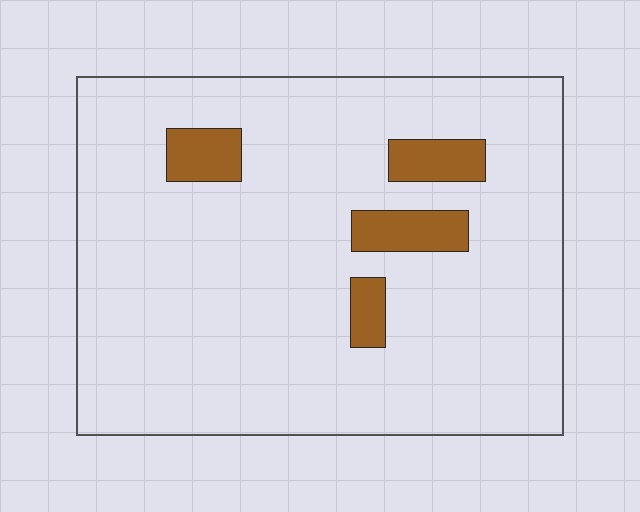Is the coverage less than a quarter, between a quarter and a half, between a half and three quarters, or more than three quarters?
Less than a quarter.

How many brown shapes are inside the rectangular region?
4.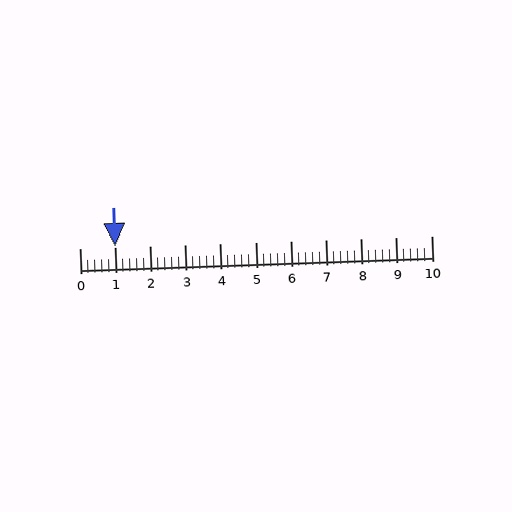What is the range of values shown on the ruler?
The ruler shows values from 0 to 10.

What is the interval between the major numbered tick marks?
The major tick marks are spaced 1 units apart.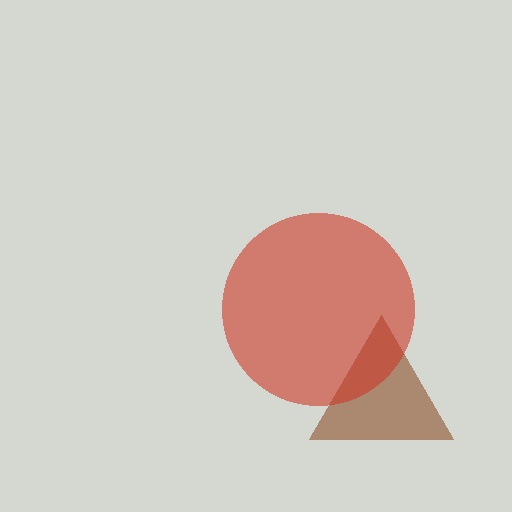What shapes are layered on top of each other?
The layered shapes are: a brown triangle, a red circle.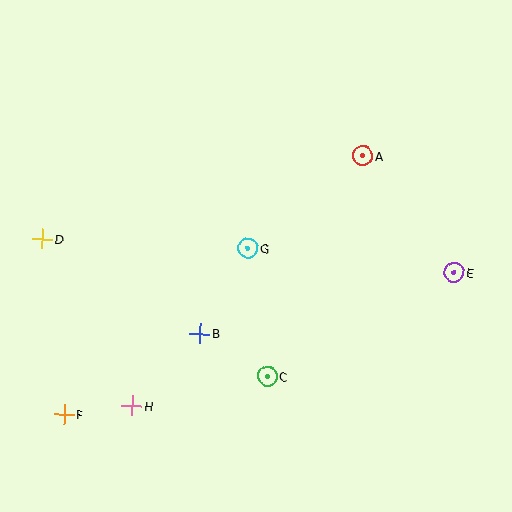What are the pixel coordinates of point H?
Point H is at (132, 406).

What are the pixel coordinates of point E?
Point E is at (454, 272).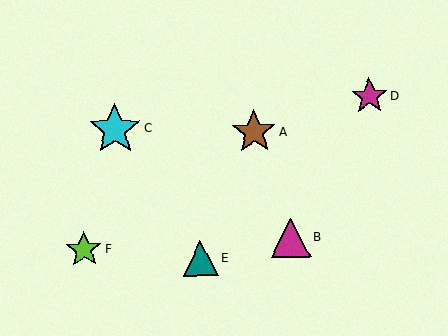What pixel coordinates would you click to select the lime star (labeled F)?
Click at (84, 250) to select the lime star F.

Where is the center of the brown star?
The center of the brown star is at (254, 132).